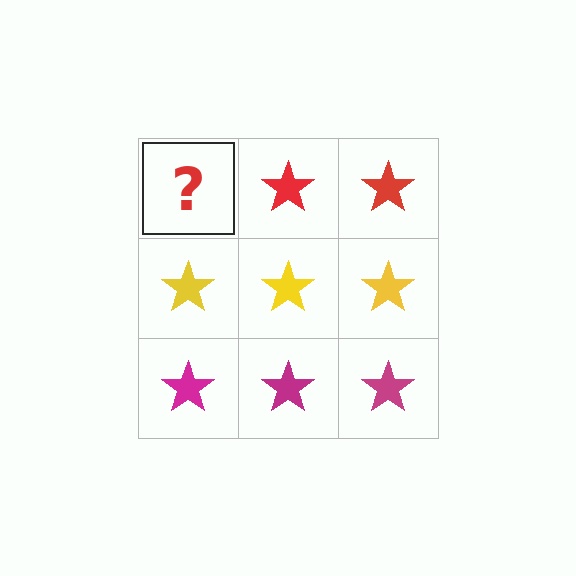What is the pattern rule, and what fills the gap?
The rule is that each row has a consistent color. The gap should be filled with a red star.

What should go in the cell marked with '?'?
The missing cell should contain a red star.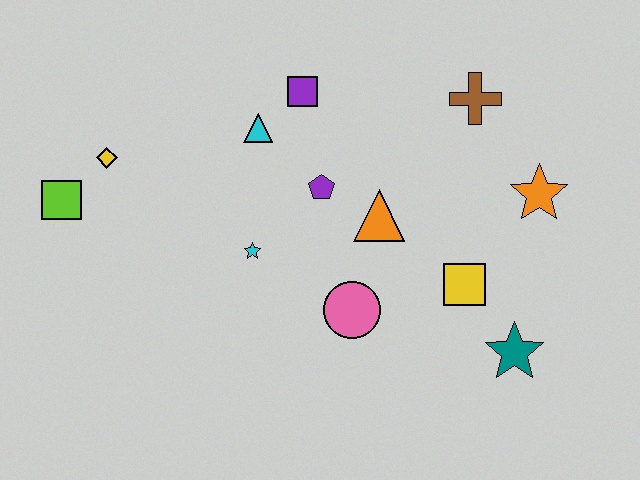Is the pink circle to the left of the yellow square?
Yes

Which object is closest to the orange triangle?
The purple pentagon is closest to the orange triangle.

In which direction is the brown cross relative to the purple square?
The brown cross is to the right of the purple square.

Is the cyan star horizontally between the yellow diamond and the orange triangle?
Yes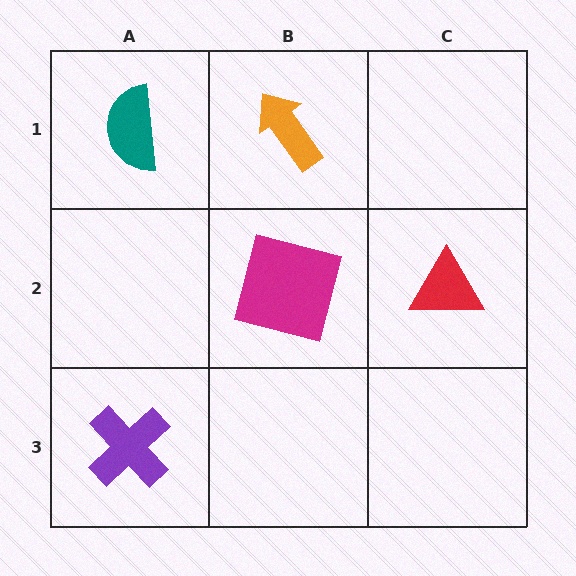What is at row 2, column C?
A red triangle.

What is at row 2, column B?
A magenta square.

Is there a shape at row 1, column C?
No, that cell is empty.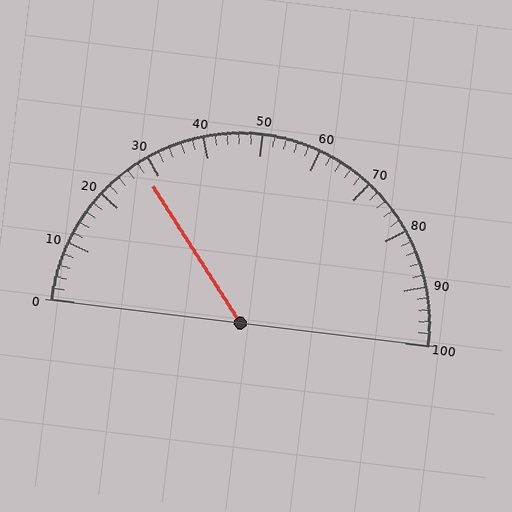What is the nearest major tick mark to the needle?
The nearest major tick mark is 30.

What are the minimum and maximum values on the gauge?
The gauge ranges from 0 to 100.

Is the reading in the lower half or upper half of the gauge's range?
The reading is in the lower half of the range (0 to 100).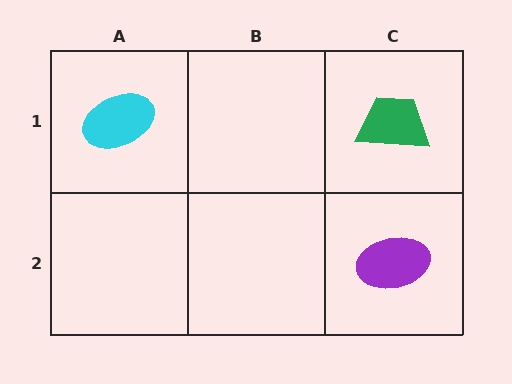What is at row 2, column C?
A purple ellipse.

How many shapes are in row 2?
1 shape.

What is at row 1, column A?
A cyan ellipse.